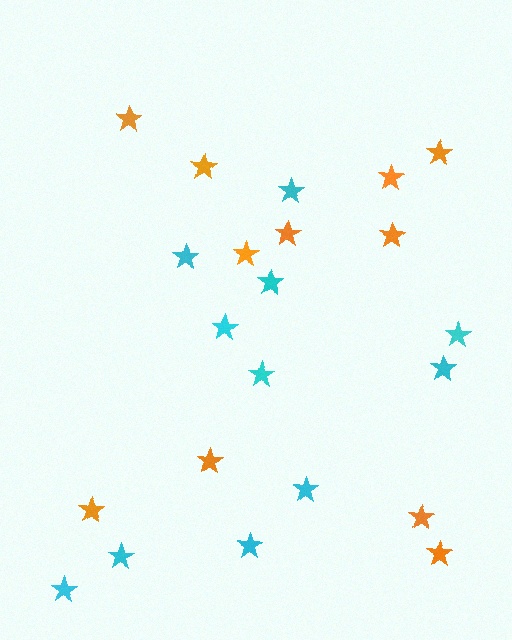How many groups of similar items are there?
There are 2 groups: one group of orange stars (11) and one group of cyan stars (11).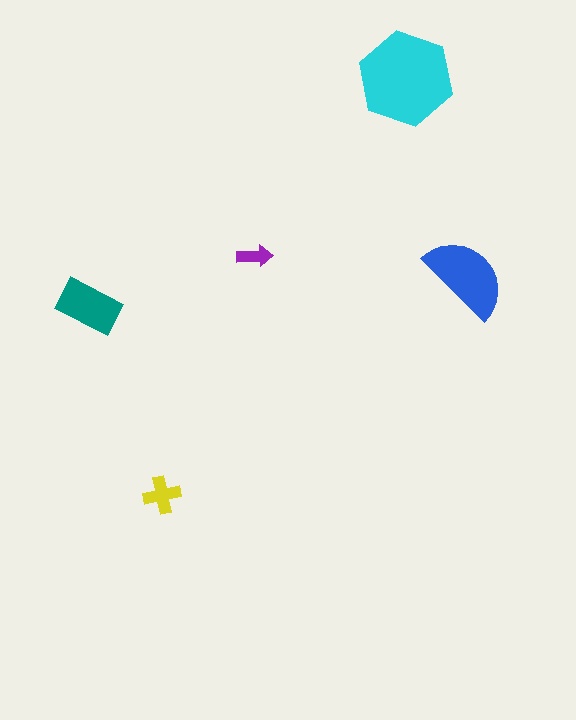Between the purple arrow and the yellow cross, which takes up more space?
The yellow cross.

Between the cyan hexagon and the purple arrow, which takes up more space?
The cyan hexagon.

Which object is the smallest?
The purple arrow.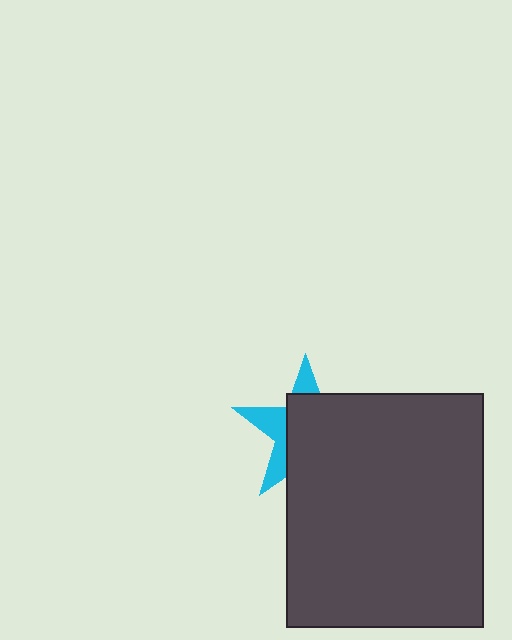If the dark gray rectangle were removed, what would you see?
You would see the complete cyan star.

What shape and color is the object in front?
The object in front is a dark gray rectangle.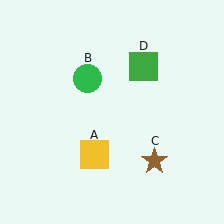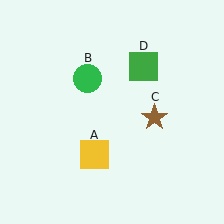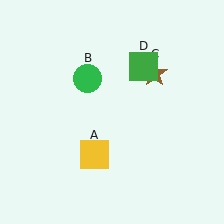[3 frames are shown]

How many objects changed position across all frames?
1 object changed position: brown star (object C).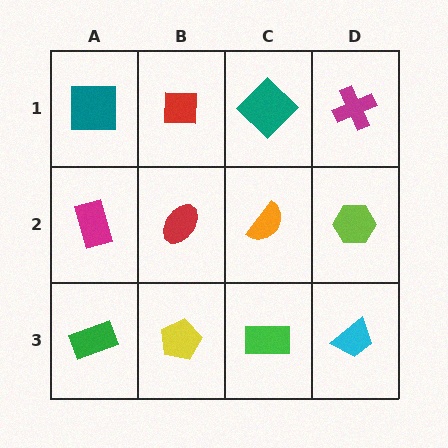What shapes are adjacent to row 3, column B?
A red ellipse (row 2, column B), a green rectangle (row 3, column A), a green rectangle (row 3, column C).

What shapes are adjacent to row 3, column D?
A lime hexagon (row 2, column D), a green rectangle (row 3, column C).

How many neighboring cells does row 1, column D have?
2.